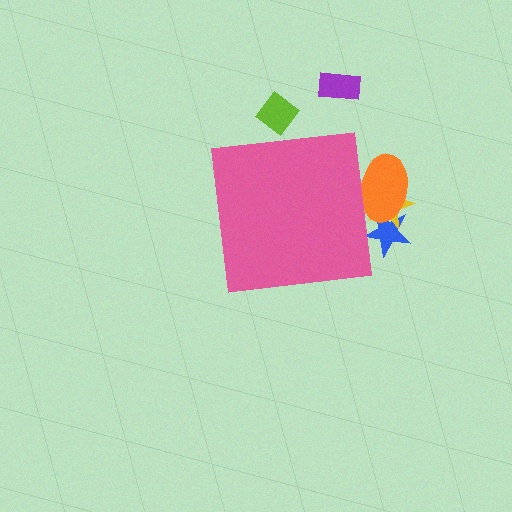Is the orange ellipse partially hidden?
Yes, the orange ellipse is partially hidden behind the pink square.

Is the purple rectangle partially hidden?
No, the purple rectangle is fully visible.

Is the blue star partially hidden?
Yes, the blue star is partially hidden behind the pink square.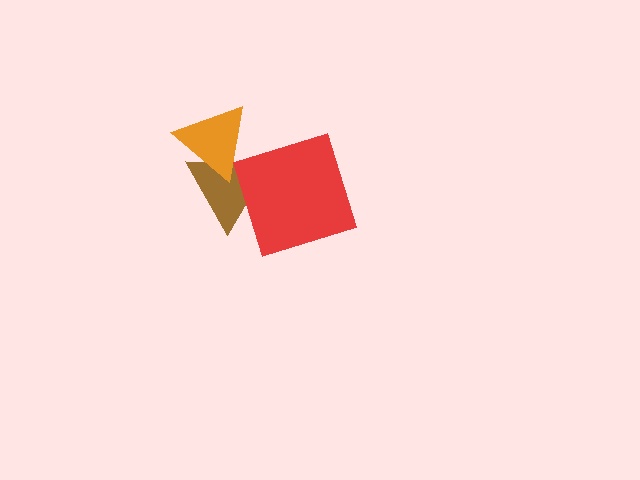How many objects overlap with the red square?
1 object overlaps with the red square.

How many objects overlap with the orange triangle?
1 object overlaps with the orange triangle.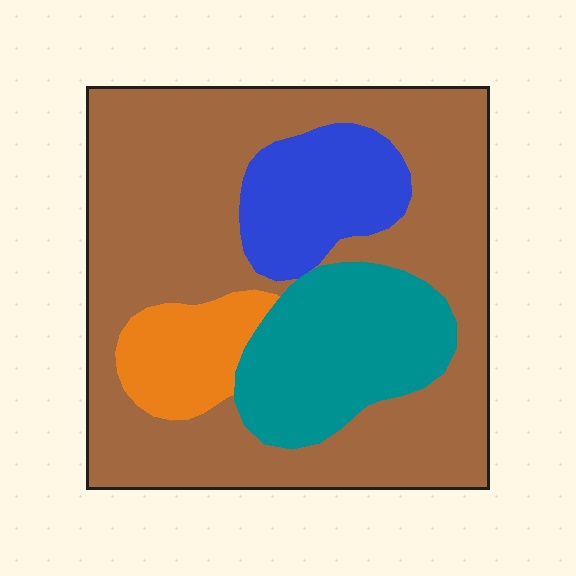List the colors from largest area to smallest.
From largest to smallest: brown, teal, blue, orange.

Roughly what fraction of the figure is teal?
Teal takes up about one sixth (1/6) of the figure.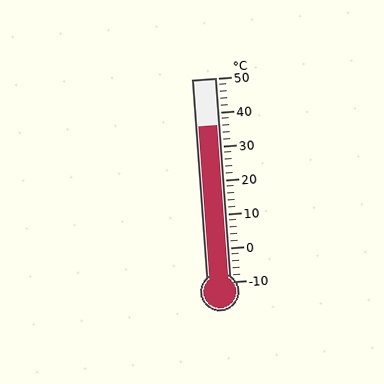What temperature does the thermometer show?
The thermometer shows approximately 36°C.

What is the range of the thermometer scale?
The thermometer scale ranges from -10°C to 50°C.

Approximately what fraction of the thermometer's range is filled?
The thermometer is filled to approximately 75% of its range.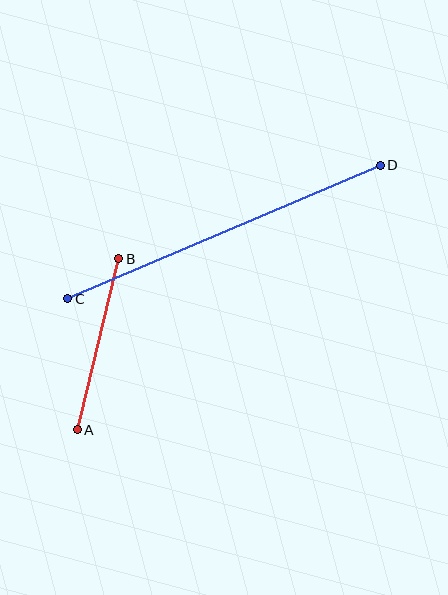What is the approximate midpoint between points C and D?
The midpoint is at approximately (224, 232) pixels.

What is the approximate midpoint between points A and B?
The midpoint is at approximately (98, 344) pixels.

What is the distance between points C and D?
The distance is approximately 340 pixels.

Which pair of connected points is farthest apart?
Points C and D are farthest apart.